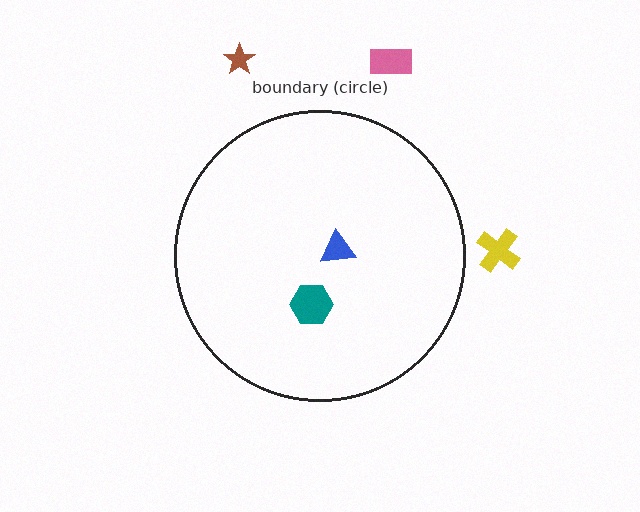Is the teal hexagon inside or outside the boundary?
Inside.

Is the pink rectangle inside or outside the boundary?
Outside.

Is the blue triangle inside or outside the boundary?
Inside.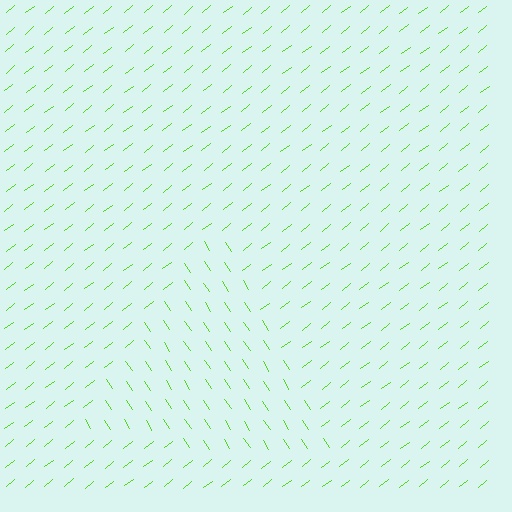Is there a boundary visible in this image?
Yes, there is a texture boundary formed by a change in line orientation.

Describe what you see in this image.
The image is filled with small lime line segments. A triangle region in the image has lines oriented differently from the surrounding lines, creating a visible texture boundary.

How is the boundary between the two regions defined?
The boundary is defined purely by a change in line orientation (approximately 85 degrees difference). All lines are the same color and thickness.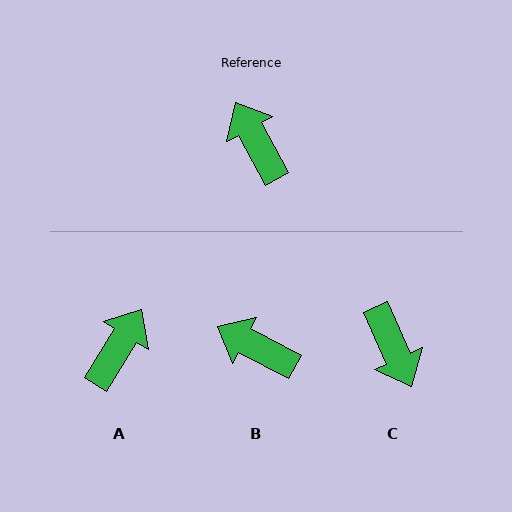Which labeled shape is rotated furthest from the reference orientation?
C, about 176 degrees away.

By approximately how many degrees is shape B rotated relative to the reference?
Approximately 34 degrees counter-clockwise.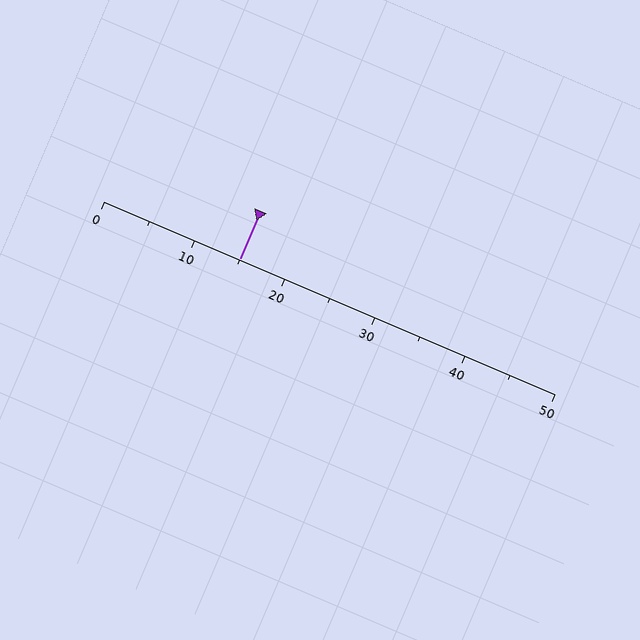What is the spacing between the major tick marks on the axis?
The major ticks are spaced 10 apart.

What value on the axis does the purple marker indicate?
The marker indicates approximately 15.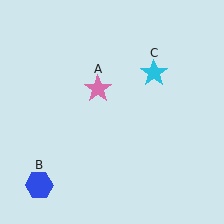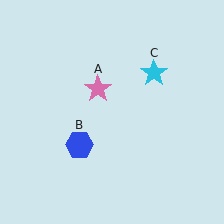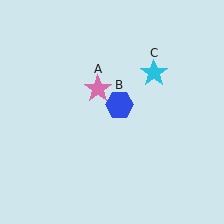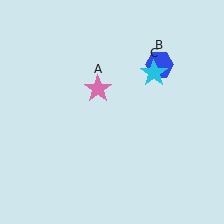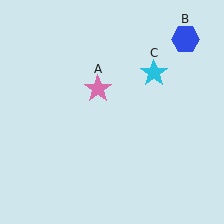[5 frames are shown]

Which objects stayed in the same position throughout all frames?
Pink star (object A) and cyan star (object C) remained stationary.